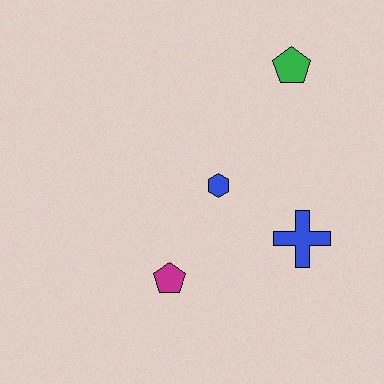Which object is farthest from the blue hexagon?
The green pentagon is farthest from the blue hexagon.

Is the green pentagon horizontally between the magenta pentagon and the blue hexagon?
No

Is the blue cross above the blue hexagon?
No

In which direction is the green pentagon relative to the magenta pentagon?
The green pentagon is above the magenta pentagon.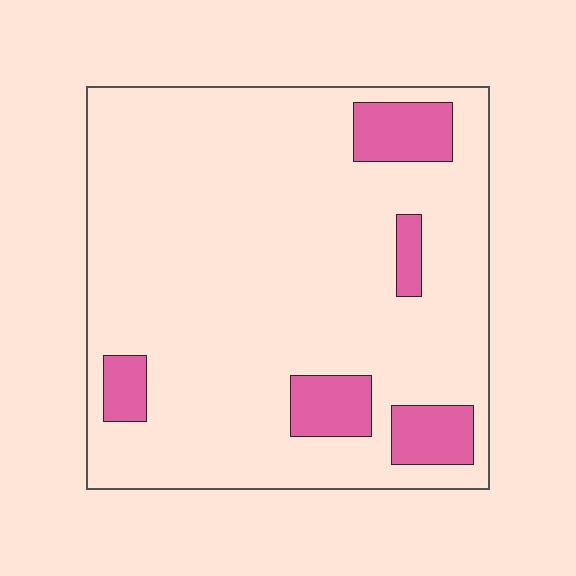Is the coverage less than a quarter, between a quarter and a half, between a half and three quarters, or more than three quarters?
Less than a quarter.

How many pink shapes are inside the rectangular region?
5.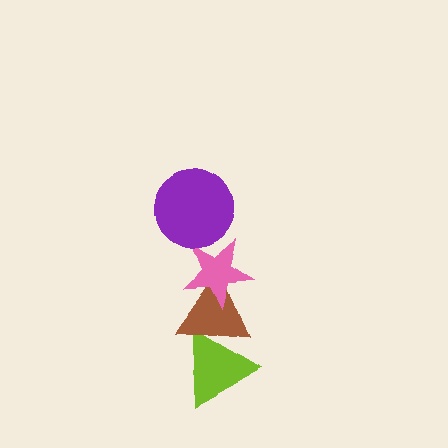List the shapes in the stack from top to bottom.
From top to bottom: the purple circle, the pink star, the brown triangle, the lime triangle.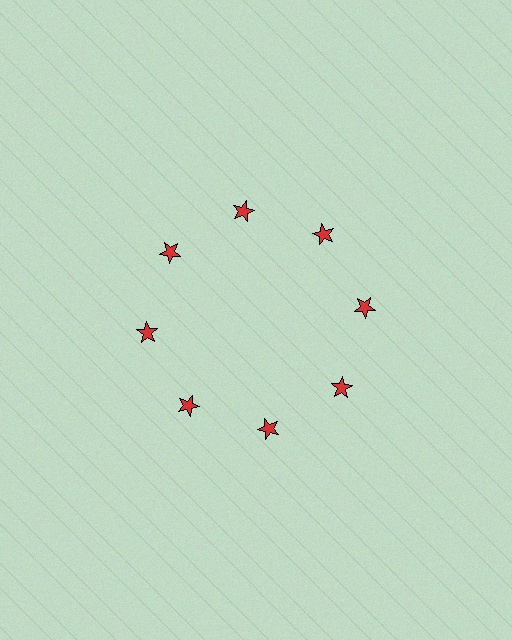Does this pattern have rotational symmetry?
Yes, this pattern has 8-fold rotational symmetry. It looks the same after rotating 45 degrees around the center.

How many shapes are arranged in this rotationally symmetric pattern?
There are 8 shapes, arranged in 8 groups of 1.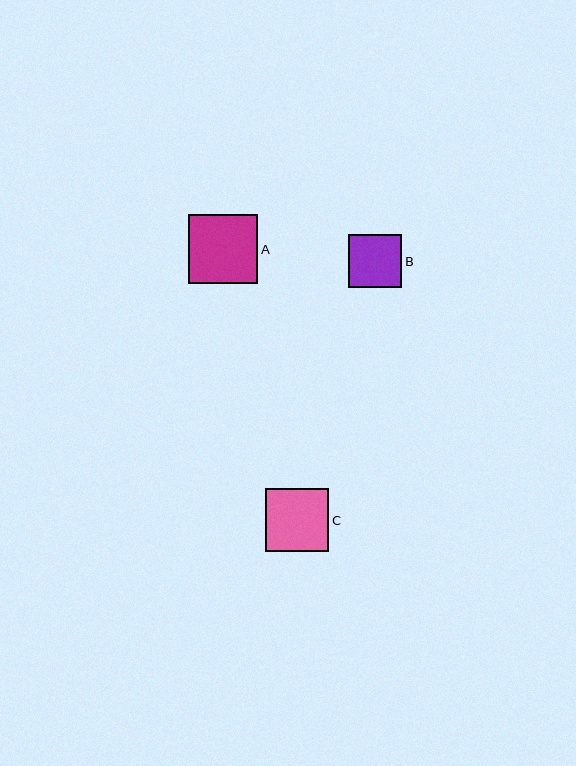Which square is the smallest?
Square B is the smallest with a size of approximately 54 pixels.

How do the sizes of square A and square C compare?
Square A and square C are approximately the same size.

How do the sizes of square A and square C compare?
Square A and square C are approximately the same size.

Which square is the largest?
Square A is the largest with a size of approximately 69 pixels.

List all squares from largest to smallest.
From largest to smallest: A, C, B.